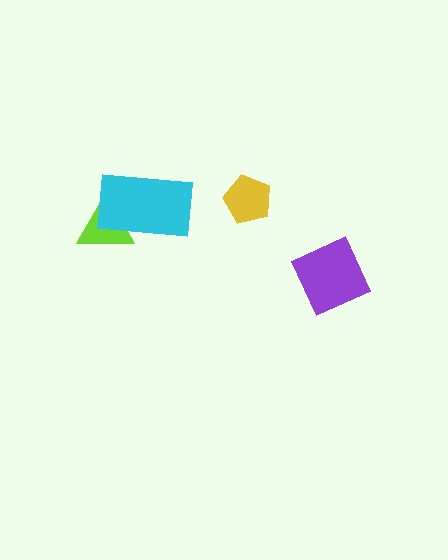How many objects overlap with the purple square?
0 objects overlap with the purple square.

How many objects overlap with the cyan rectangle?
1 object overlaps with the cyan rectangle.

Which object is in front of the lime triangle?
The cyan rectangle is in front of the lime triangle.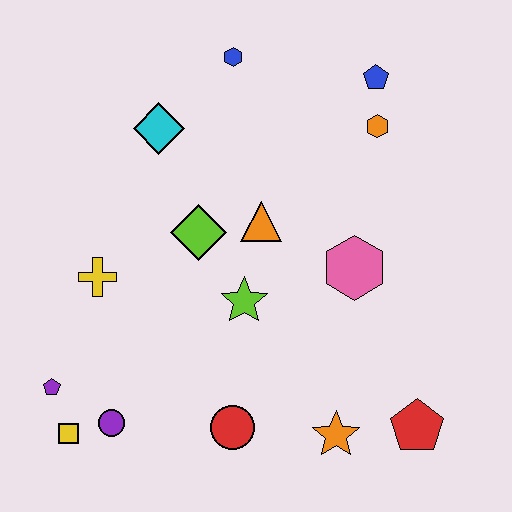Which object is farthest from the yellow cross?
The red pentagon is farthest from the yellow cross.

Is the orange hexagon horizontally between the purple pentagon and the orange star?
No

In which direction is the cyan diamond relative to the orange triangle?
The cyan diamond is to the left of the orange triangle.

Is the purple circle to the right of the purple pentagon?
Yes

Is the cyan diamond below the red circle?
No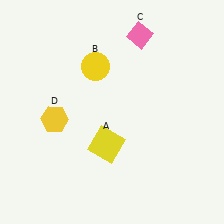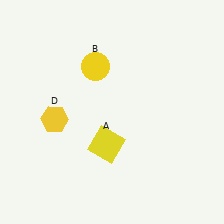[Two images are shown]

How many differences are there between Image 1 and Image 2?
There is 1 difference between the two images.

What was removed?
The pink diamond (C) was removed in Image 2.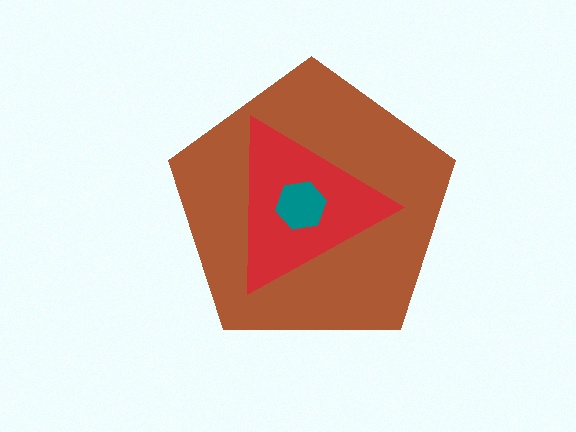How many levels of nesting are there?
3.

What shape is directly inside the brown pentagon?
The red triangle.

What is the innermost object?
The teal hexagon.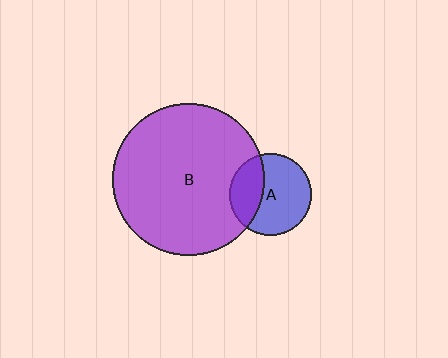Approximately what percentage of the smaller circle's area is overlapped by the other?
Approximately 35%.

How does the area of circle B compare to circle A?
Approximately 3.4 times.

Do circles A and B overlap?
Yes.